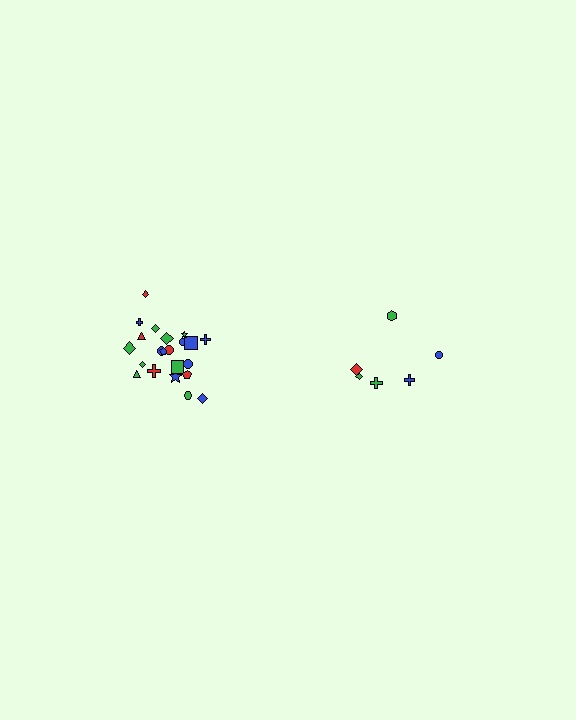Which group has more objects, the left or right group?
The left group.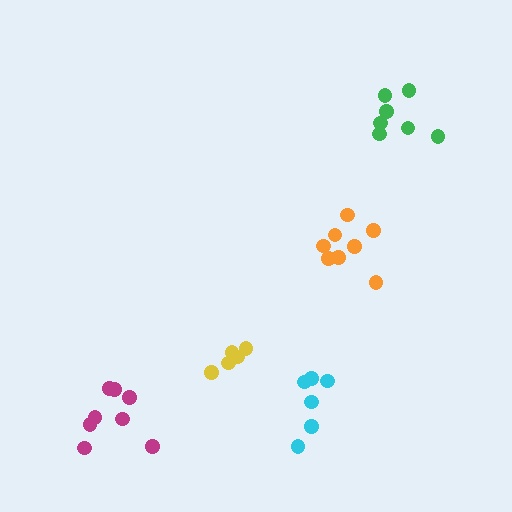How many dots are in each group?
Group 1: 5 dots, Group 2: 8 dots, Group 3: 8 dots, Group 4: 7 dots, Group 5: 6 dots (34 total).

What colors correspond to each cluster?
The clusters are colored: yellow, magenta, orange, green, cyan.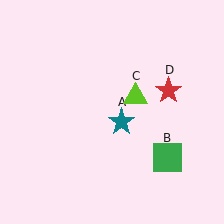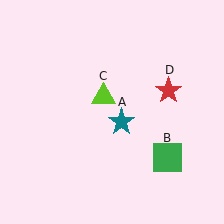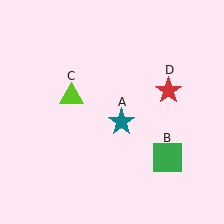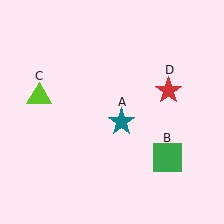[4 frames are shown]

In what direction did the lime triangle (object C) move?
The lime triangle (object C) moved left.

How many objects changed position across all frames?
1 object changed position: lime triangle (object C).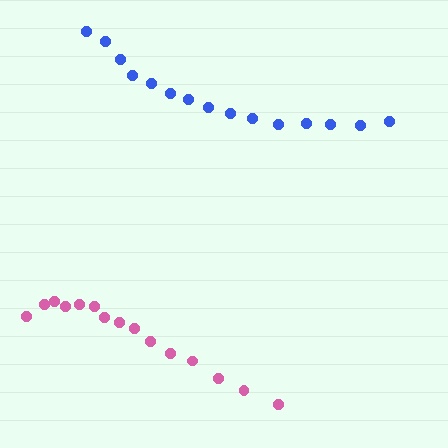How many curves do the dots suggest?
There are 2 distinct paths.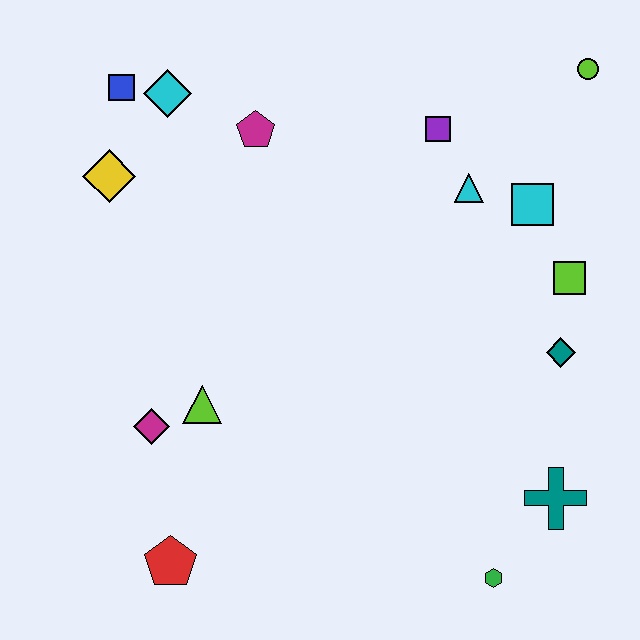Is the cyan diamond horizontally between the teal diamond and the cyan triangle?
No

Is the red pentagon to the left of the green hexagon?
Yes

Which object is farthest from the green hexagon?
The blue square is farthest from the green hexagon.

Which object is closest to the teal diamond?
The lime square is closest to the teal diamond.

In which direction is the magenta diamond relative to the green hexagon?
The magenta diamond is to the left of the green hexagon.